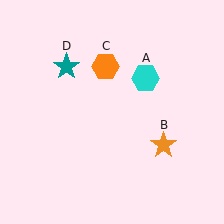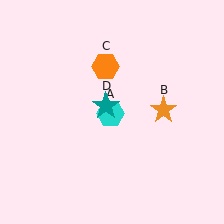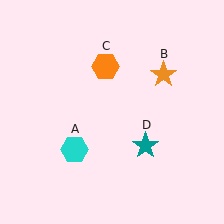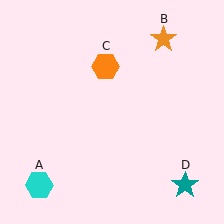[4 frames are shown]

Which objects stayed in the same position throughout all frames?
Orange hexagon (object C) remained stationary.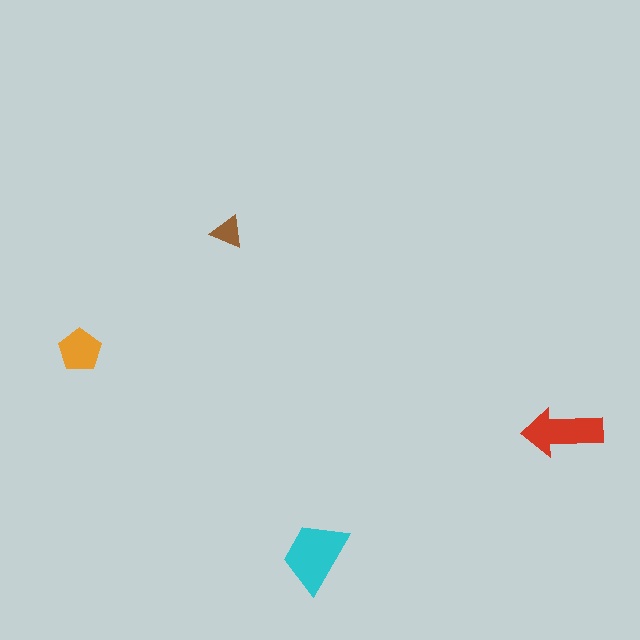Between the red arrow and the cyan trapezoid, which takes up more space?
The cyan trapezoid.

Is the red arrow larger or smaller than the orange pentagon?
Larger.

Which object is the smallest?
The brown triangle.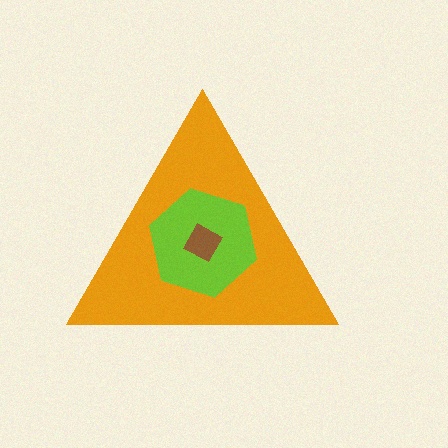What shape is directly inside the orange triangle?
The lime hexagon.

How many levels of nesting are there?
3.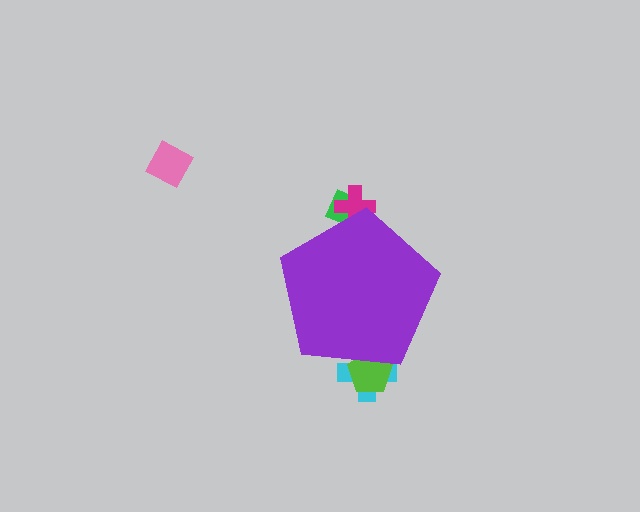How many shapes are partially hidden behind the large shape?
4 shapes are partially hidden.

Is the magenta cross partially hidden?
Yes, the magenta cross is partially hidden behind the purple pentagon.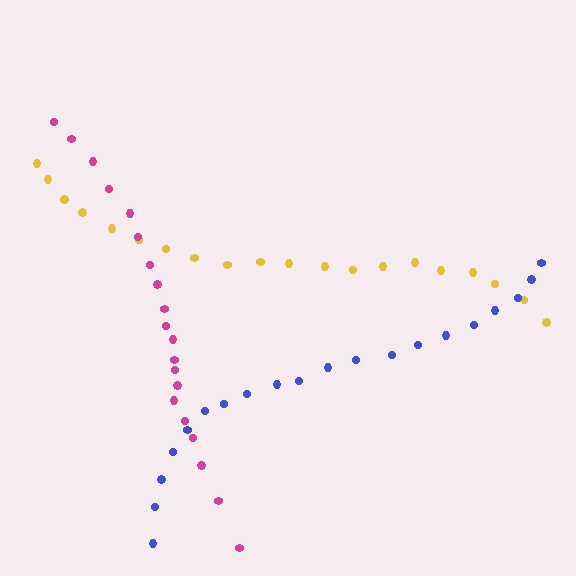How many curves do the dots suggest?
There are 3 distinct paths.